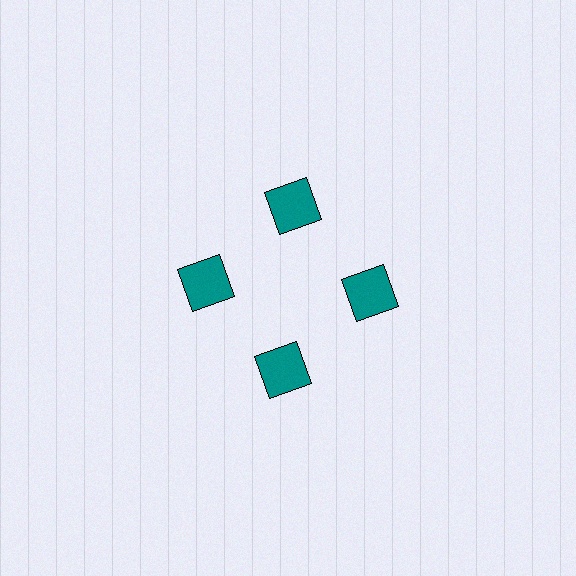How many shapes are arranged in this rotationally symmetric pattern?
There are 4 shapes, arranged in 4 groups of 1.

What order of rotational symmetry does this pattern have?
This pattern has 4-fold rotational symmetry.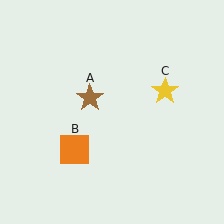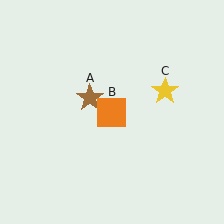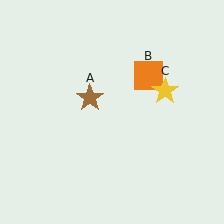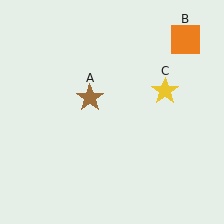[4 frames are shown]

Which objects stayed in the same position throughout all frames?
Brown star (object A) and yellow star (object C) remained stationary.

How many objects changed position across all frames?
1 object changed position: orange square (object B).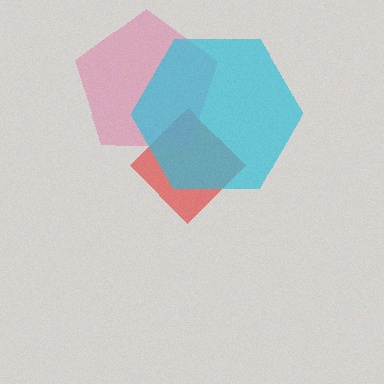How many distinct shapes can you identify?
There are 3 distinct shapes: a red diamond, a pink pentagon, a cyan hexagon.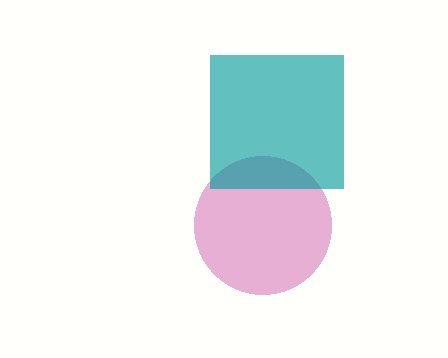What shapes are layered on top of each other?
The layered shapes are: a magenta circle, a teal square.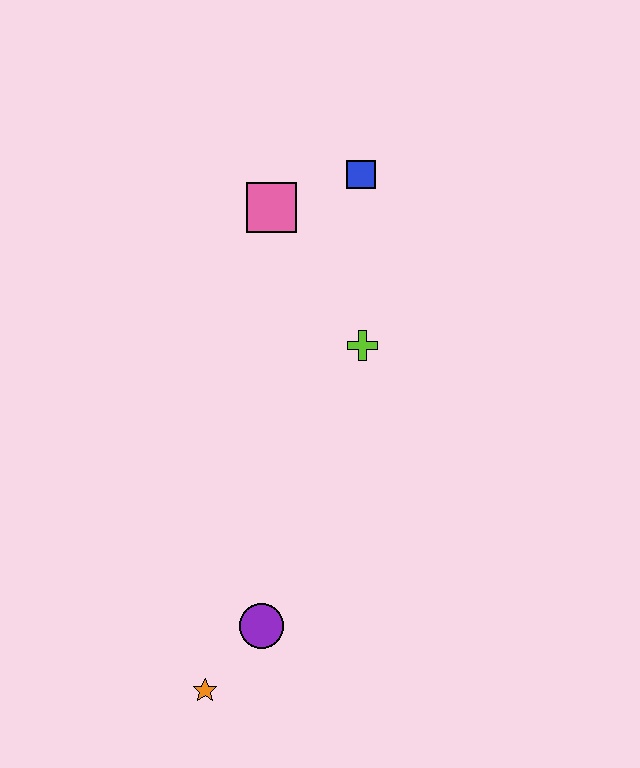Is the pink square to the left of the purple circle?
No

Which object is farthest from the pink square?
The orange star is farthest from the pink square.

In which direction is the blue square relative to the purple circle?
The blue square is above the purple circle.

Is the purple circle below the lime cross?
Yes